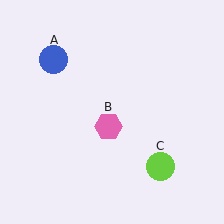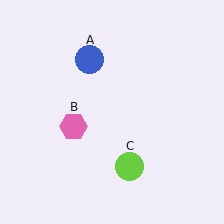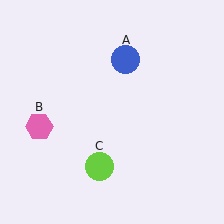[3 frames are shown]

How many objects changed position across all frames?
3 objects changed position: blue circle (object A), pink hexagon (object B), lime circle (object C).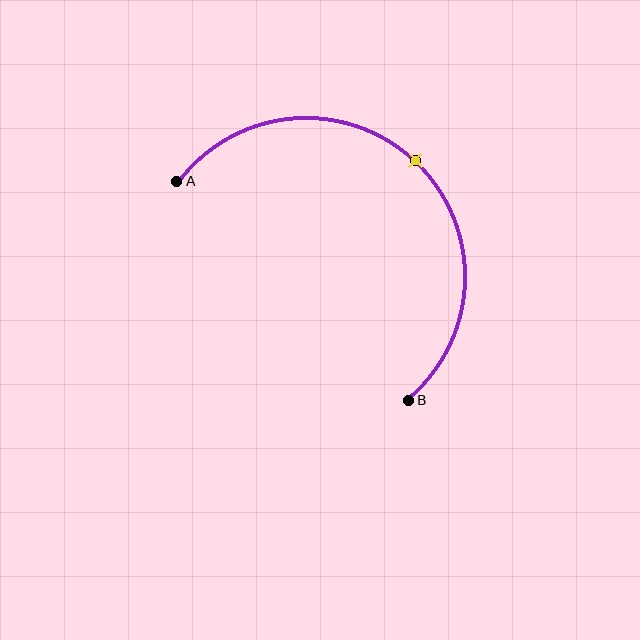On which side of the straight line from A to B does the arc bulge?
The arc bulges above and to the right of the straight line connecting A and B.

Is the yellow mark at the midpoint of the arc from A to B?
Yes. The yellow mark lies on the arc at equal arc-length from both A and B — it is the arc midpoint.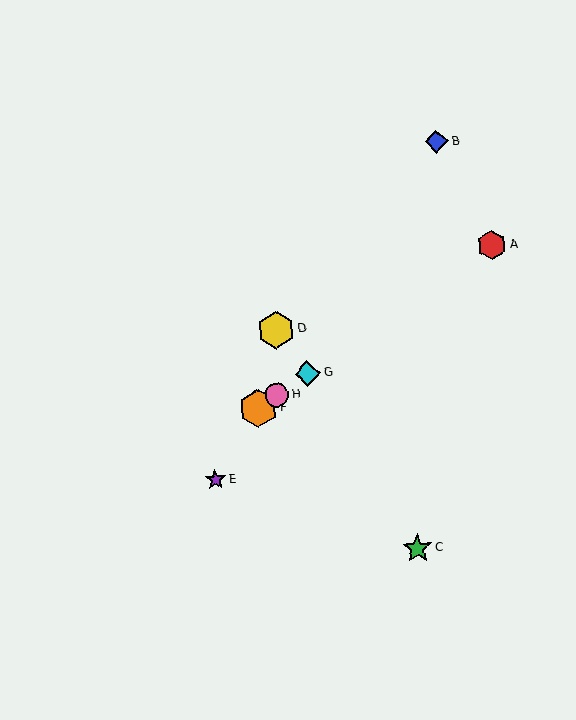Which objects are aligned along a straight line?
Objects A, F, G, H are aligned along a straight line.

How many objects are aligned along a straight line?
4 objects (A, F, G, H) are aligned along a straight line.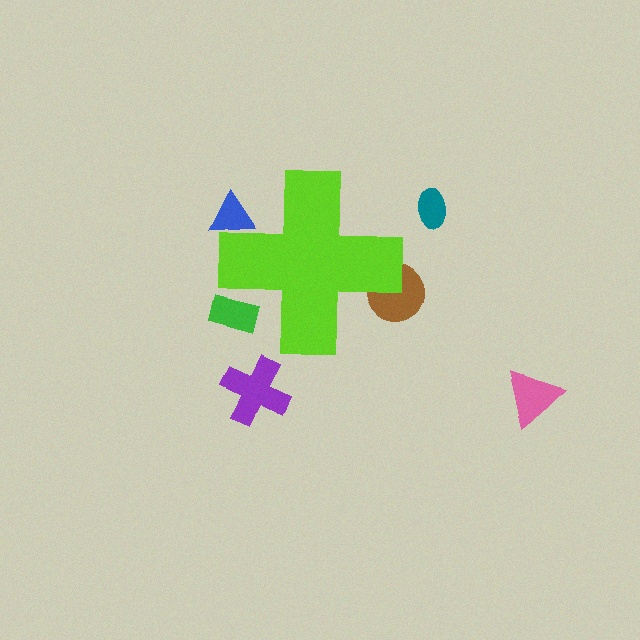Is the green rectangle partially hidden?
Yes, the green rectangle is partially hidden behind the lime cross.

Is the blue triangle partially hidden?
Yes, the blue triangle is partially hidden behind the lime cross.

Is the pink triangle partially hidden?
No, the pink triangle is fully visible.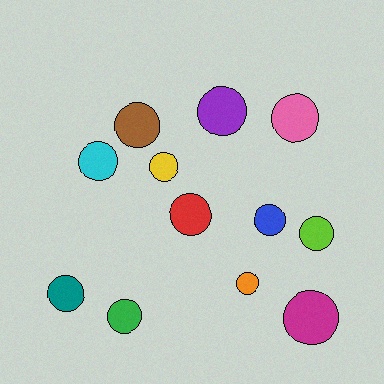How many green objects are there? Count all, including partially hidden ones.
There is 1 green object.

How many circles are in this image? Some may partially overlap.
There are 12 circles.